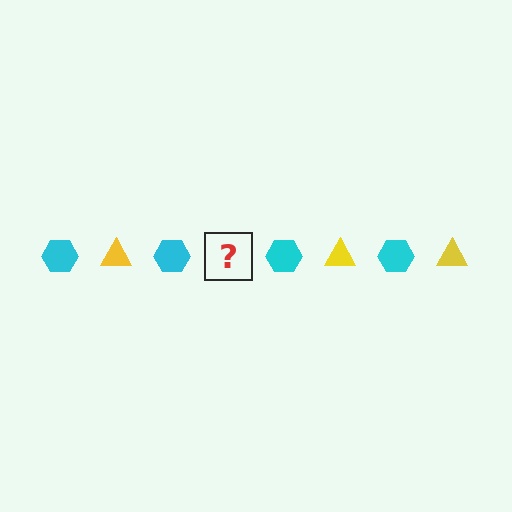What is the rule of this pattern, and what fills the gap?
The rule is that the pattern alternates between cyan hexagon and yellow triangle. The gap should be filled with a yellow triangle.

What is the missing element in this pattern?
The missing element is a yellow triangle.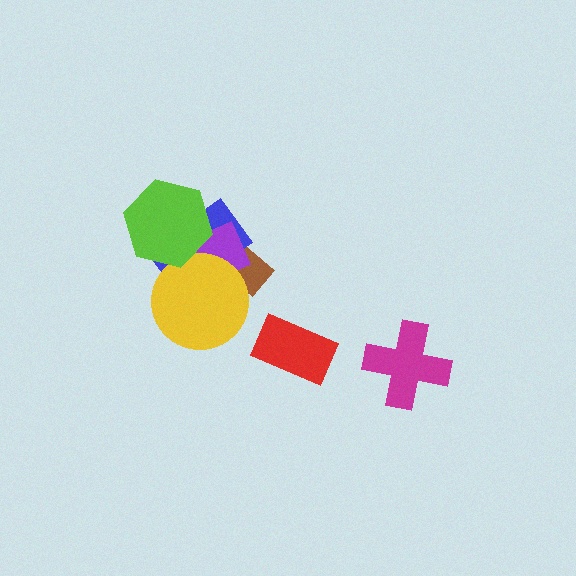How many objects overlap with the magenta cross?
0 objects overlap with the magenta cross.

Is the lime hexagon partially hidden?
No, no other shape covers it.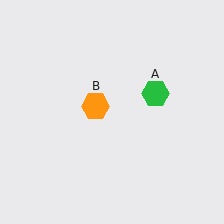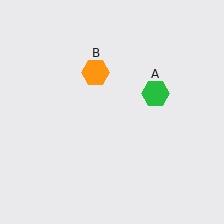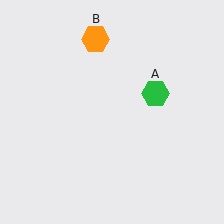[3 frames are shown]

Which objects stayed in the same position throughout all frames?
Green hexagon (object A) remained stationary.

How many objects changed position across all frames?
1 object changed position: orange hexagon (object B).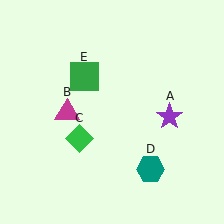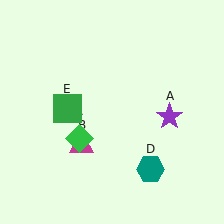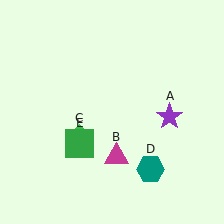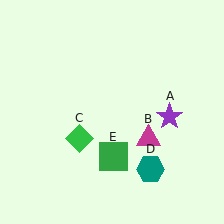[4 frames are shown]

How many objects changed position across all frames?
2 objects changed position: magenta triangle (object B), green square (object E).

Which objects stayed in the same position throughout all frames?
Purple star (object A) and green diamond (object C) and teal hexagon (object D) remained stationary.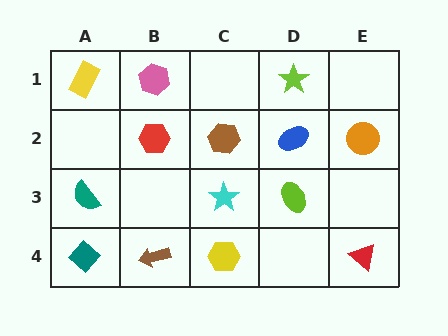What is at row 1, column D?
A lime star.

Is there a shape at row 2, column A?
No, that cell is empty.